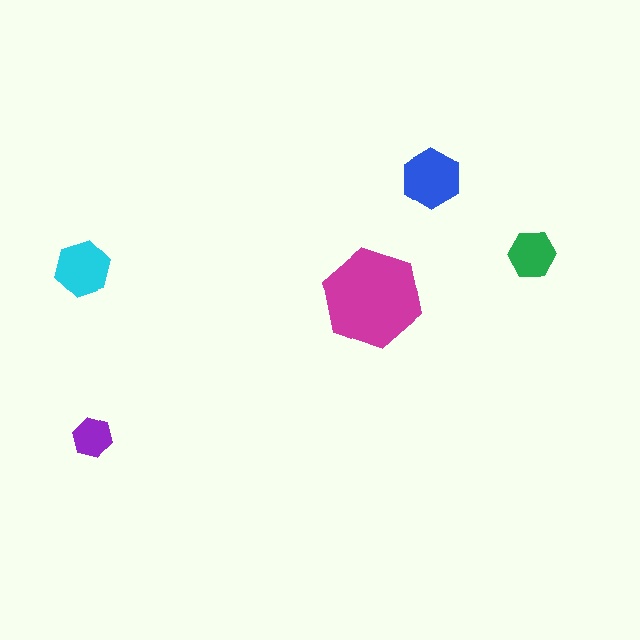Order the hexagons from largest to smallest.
the magenta one, the blue one, the cyan one, the green one, the purple one.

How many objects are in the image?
There are 5 objects in the image.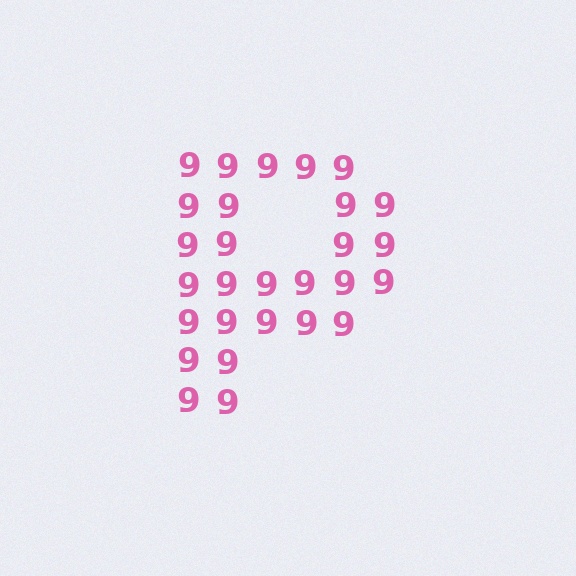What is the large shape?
The large shape is the letter P.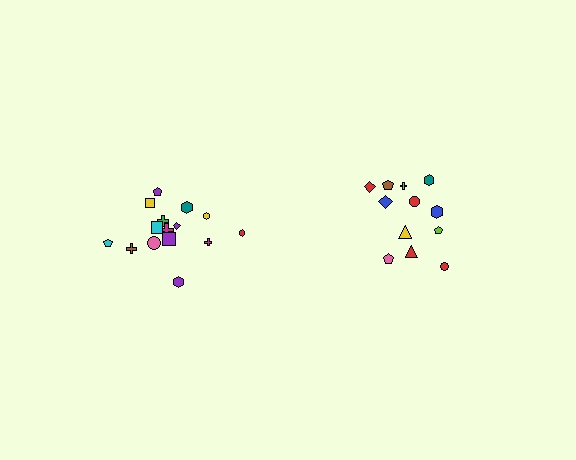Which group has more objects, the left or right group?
The left group.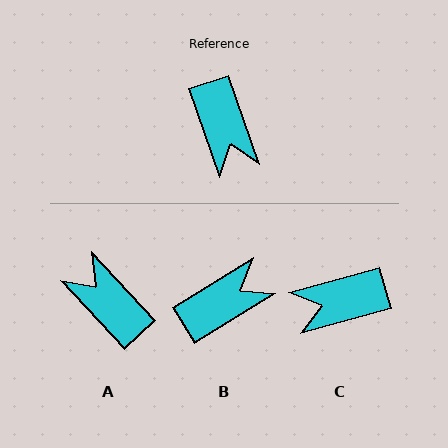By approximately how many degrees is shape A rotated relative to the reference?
Approximately 156 degrees clockwise.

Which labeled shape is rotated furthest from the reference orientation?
A, about 156 degrees away.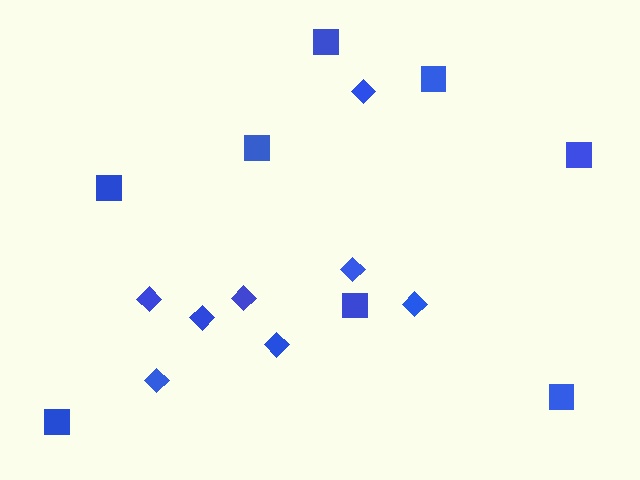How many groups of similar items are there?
There are 2 groups: one group of diamonds (8) and one group of squares (8).